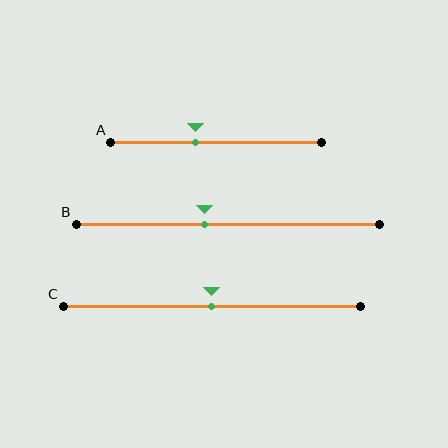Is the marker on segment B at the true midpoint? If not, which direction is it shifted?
No, the marker on segment B is shifted to the left by about 8% of the segment length.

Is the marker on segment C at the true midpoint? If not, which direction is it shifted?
Yes, the marker on segment C is at the true midpoint.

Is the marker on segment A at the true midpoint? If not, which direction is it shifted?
No, the marker on segment A is shifted to the left by about 10% of the segment length.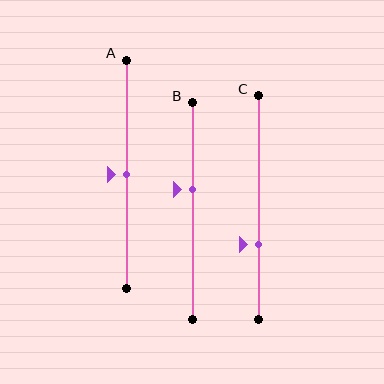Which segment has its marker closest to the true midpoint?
Segment A has its marker closest to the true midpoint.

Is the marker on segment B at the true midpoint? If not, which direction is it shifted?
No, the marker on segment B is shifted upward by about 10% of the segment length.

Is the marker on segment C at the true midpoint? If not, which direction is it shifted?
No, the marker on segment C is shifted downward by about 17% of the segment length.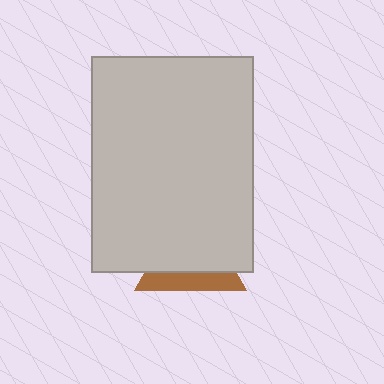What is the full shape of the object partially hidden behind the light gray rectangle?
The partially hidden object is a brown triangle.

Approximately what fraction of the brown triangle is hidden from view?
Roughly 67% of the brown triangle is hidden behind the light gray rectangle.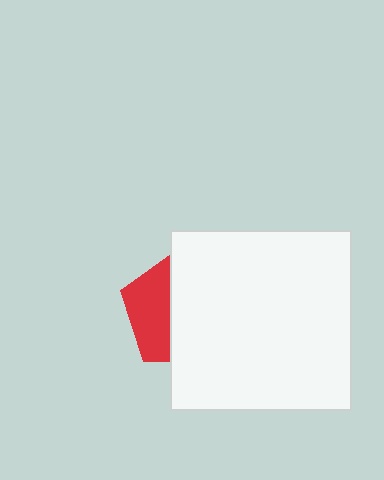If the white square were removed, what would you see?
You would see the complete red pentagon.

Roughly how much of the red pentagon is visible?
A small part of it is visible (roughly 38%).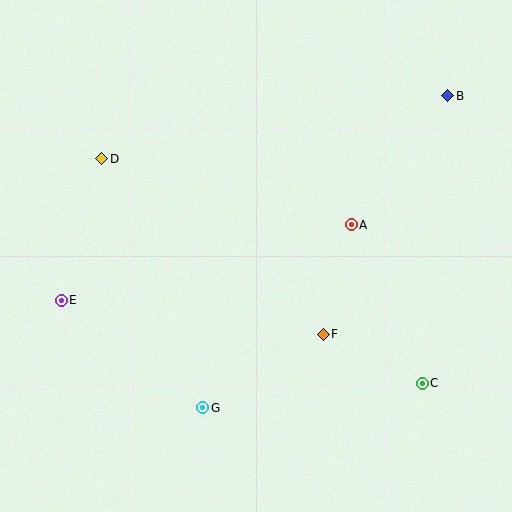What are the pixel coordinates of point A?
Point A is at (351, 225).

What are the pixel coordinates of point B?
Point B is at (448, 96).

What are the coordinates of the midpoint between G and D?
The midpoint between G and D is at (152, 283).